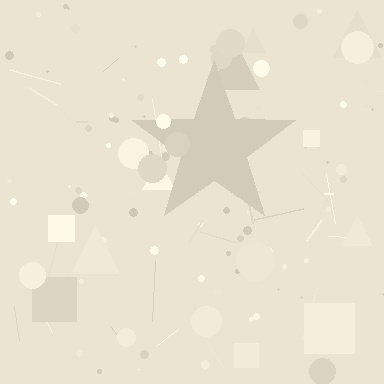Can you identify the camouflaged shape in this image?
The camouflaged shape is a star.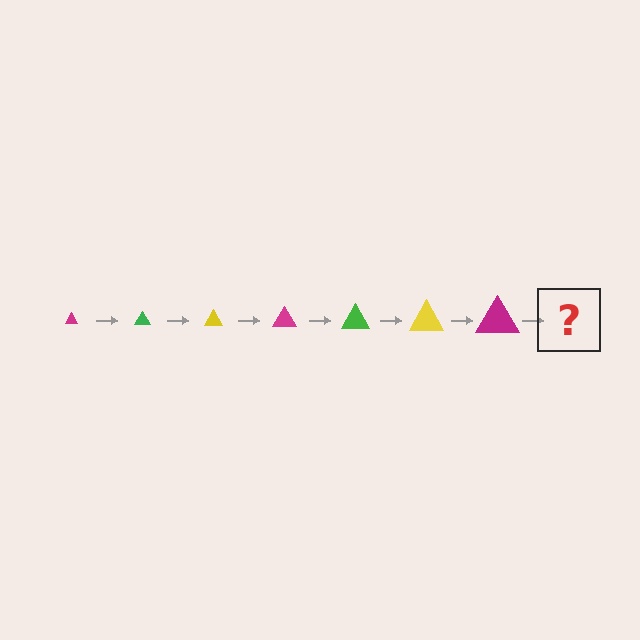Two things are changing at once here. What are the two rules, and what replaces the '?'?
The two rules are that the triangle grows larger each step and the color cycles through magenta, green, and yellow. The '?' should be a green triangle, larger than the previous one.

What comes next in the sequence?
The next element should be a green triangle, larger than the previous one.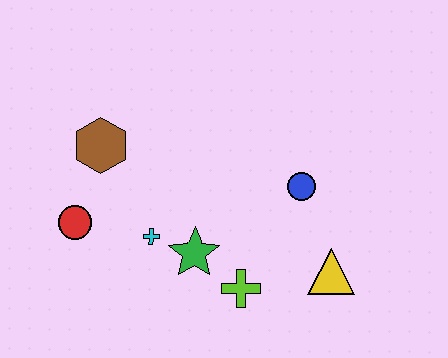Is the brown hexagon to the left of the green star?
Yes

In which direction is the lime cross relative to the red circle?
The lime cross is to the right of the red circle.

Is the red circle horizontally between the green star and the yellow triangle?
No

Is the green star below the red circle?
Yes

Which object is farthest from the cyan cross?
The yellow triangle is farthest from the cyan cross.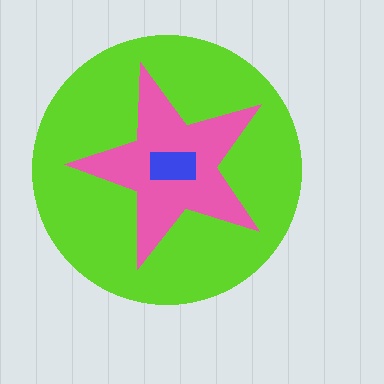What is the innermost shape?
The blue rectangle.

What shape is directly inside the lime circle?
The pink star.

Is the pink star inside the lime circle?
Yes.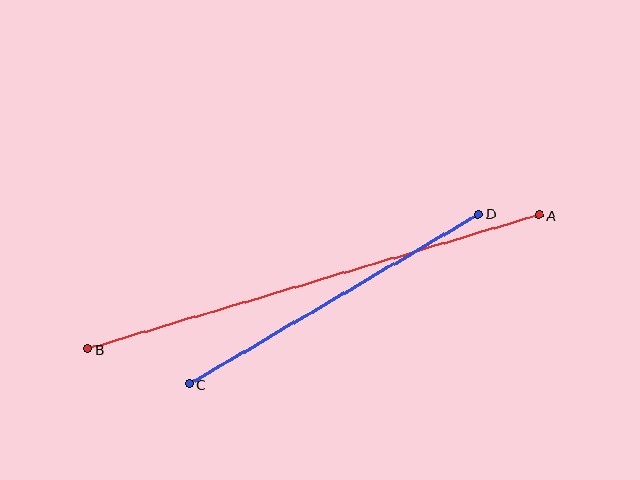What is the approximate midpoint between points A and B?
The midpoint is at approximately (313, 282) pixels.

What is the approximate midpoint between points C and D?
The midpoint is at approximately (334, 299) pixels.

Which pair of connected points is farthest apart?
Points A and B are farthest apart.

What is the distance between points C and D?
The distance is approximately 335 pixels.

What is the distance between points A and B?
The distance is approximately 471 pixels.